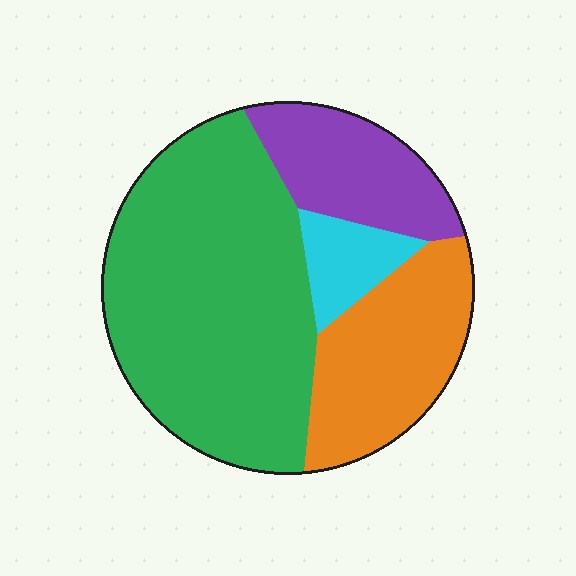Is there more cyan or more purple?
Purple.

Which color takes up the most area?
Green, at roughly 55%.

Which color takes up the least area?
Cyan, at roughly 5%.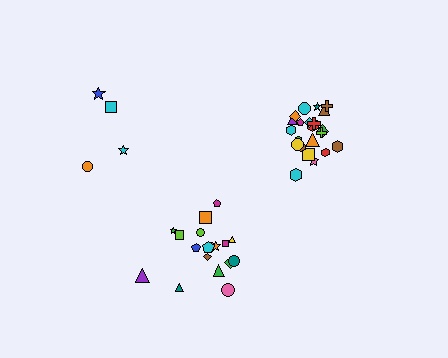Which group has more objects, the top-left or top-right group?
The top-right group.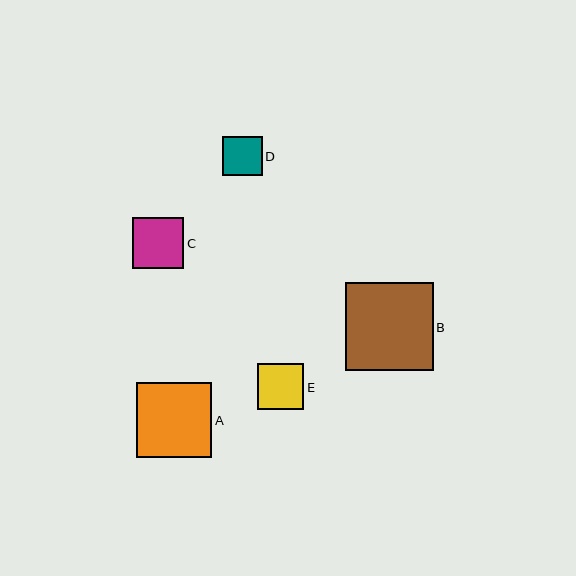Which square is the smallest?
Square D is the smallest with a size of approximately 39 pixels.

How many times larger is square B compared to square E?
Square B is approximately 1.9 times the size of square E.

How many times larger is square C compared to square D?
Square C is approximately 1.3 times the size of square D.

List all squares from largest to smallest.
From largest to smallest: B, A, C, E, D.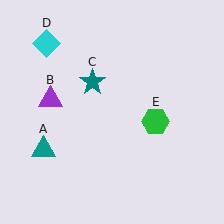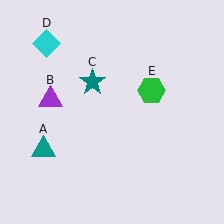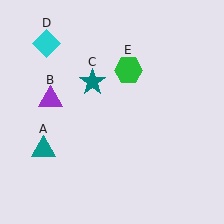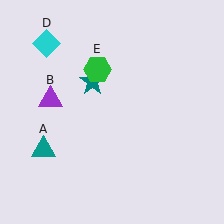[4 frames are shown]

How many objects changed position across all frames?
1 object changed position: green hexagon (object E).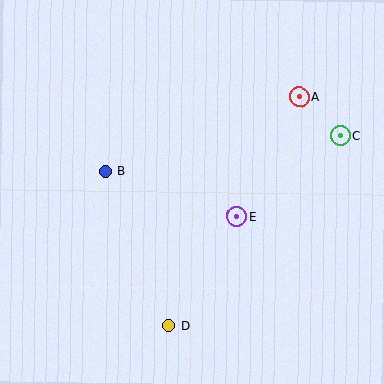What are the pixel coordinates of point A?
Point A is at (300, 97).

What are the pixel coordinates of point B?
Point B is at (106, 171).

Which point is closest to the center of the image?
Point E at (236, 216) is closest to the center.